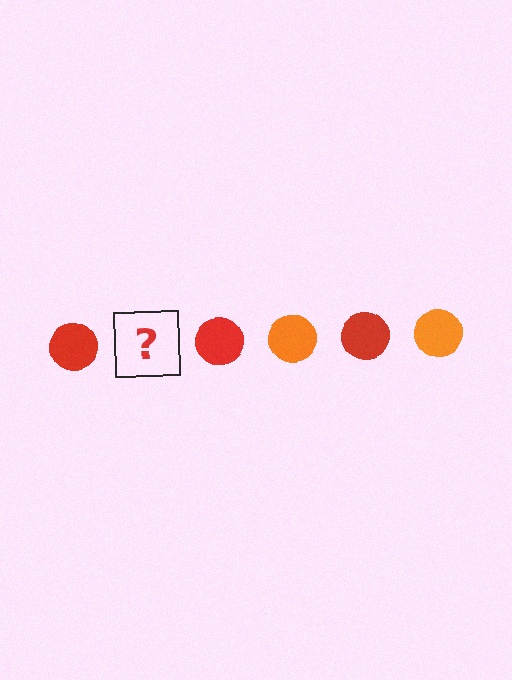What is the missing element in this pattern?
The missing element is an orange circle.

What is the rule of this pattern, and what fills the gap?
The rule is that the pattern cycles through red, orange circles. The gap should be filled with an orange circle.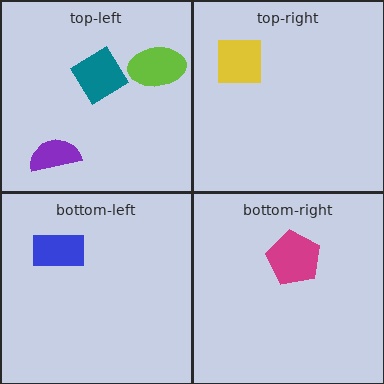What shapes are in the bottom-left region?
The blue rectangle.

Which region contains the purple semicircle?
The top-left region.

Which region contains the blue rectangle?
The bottom-left region.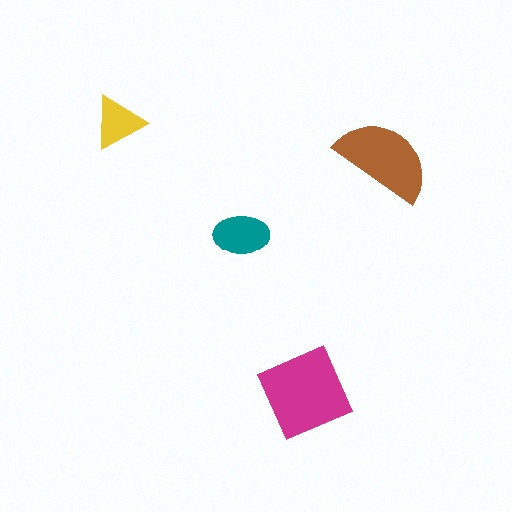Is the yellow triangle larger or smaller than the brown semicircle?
Smaller.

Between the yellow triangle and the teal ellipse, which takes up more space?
The teal ellipse.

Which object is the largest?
The magenta square.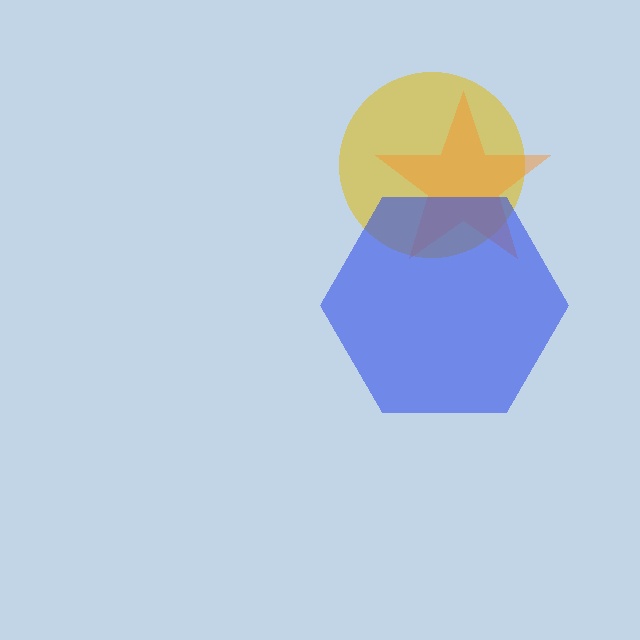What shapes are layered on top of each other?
The layered shapes are: a yellow circle, an orange star, a blue hexagon.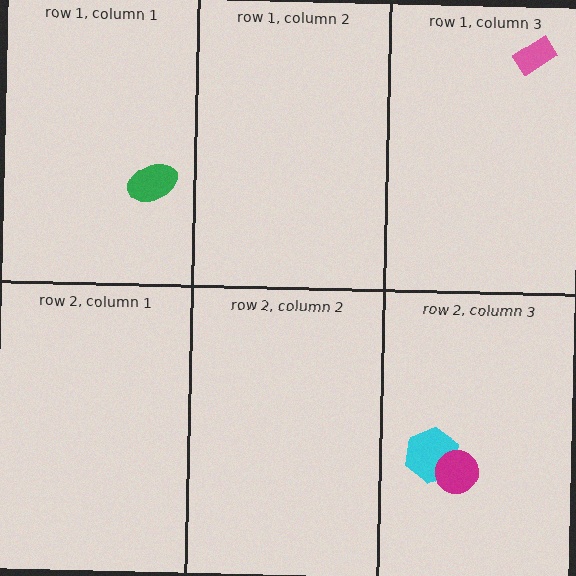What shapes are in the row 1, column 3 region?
The pink rectangle.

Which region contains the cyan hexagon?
The row 2, column 3 region.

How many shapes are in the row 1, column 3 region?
1.